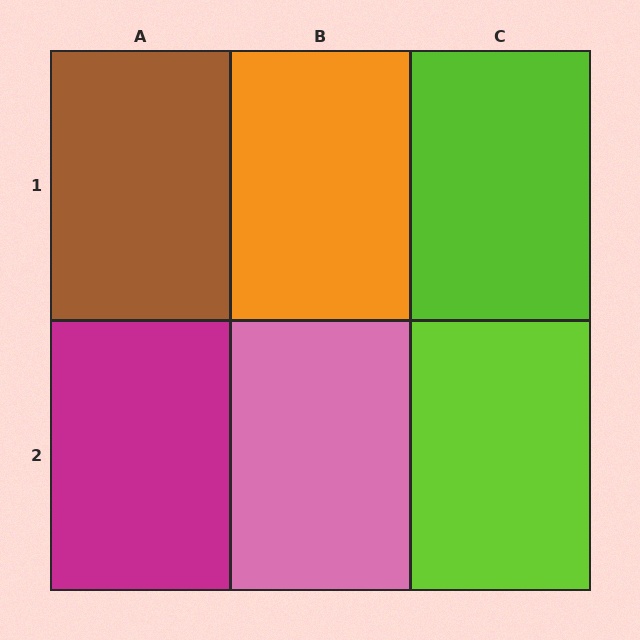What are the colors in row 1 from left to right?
Brown, orange, lime.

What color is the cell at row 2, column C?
Lime.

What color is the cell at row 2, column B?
Pink.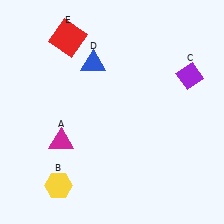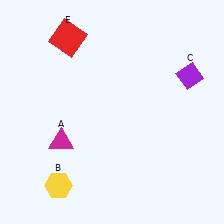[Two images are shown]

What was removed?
The blue triangle (D) was removed in Image 2.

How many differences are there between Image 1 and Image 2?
There is 1 difference between the two images.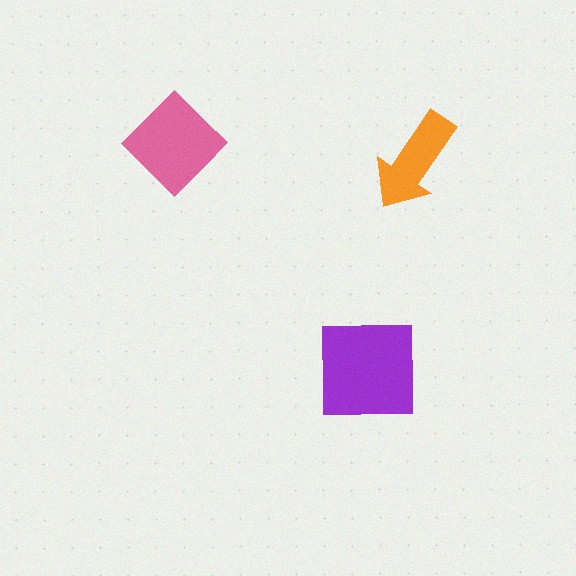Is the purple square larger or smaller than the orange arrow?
Larger.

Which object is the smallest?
The orange arrow.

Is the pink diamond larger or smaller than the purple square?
Smaller.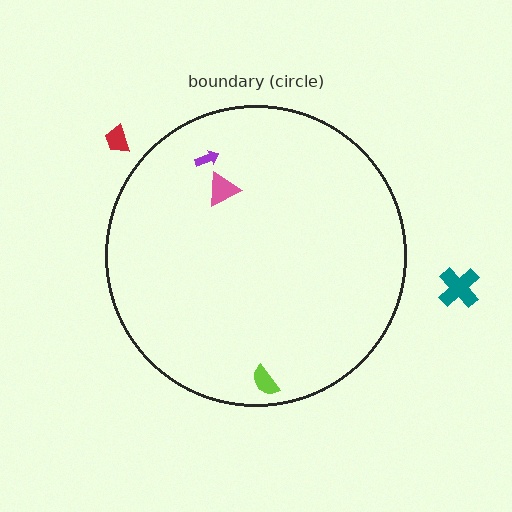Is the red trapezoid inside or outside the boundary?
Outside.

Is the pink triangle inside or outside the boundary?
Inside.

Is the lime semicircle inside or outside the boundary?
Inside.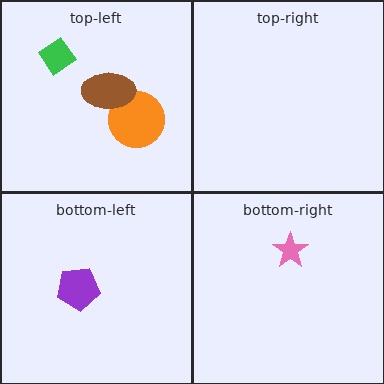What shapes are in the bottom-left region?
The purple pentagon.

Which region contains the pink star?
The bottom-right region.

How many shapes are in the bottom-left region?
1.